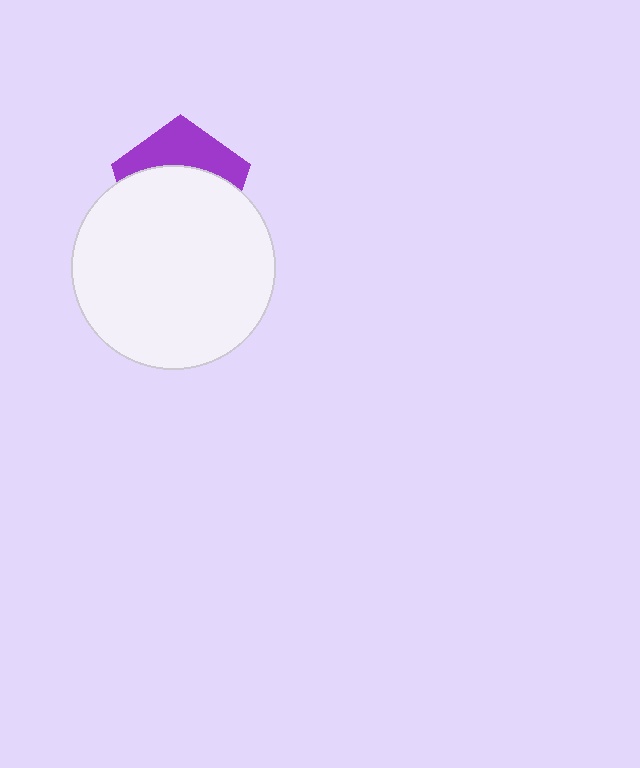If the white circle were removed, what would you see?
You would see the complete purple pentagon.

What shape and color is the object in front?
The object in front is a white circle.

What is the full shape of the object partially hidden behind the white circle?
The partially hidden object is a purple pentagon.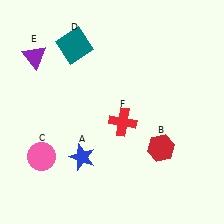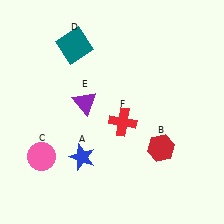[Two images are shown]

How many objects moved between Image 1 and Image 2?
1 object moved between the two images.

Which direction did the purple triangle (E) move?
The purple triangle (E) moved right.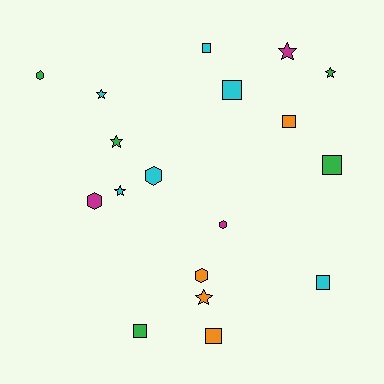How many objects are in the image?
There are 18 objects.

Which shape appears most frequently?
Square, with 7 objects.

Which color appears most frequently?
Cyan, with 6 objects.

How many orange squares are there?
There are 2 orange squares.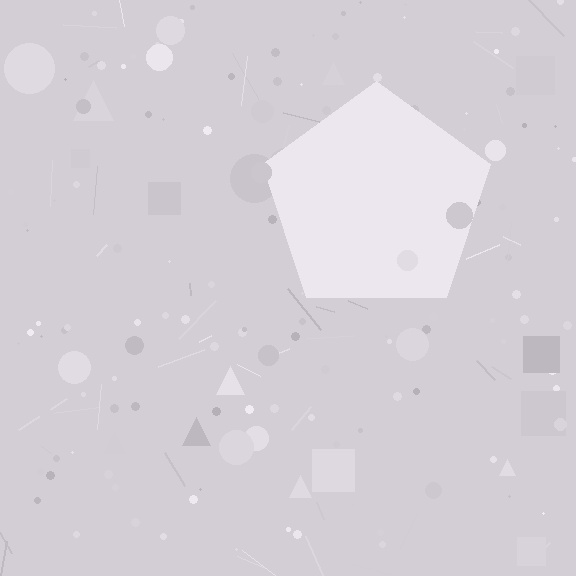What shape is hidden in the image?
A pentagon is hidden in the image.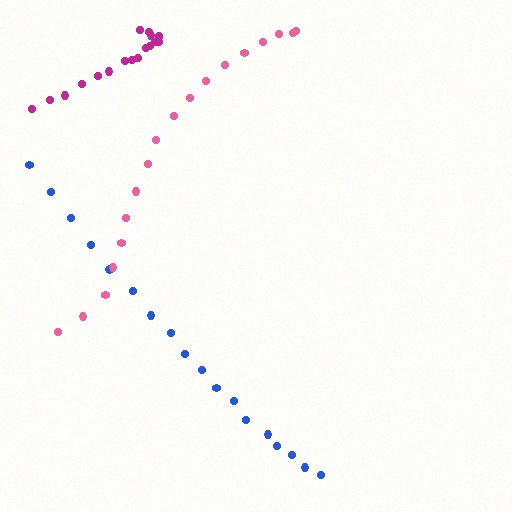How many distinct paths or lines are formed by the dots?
There are 3 distinct paths.